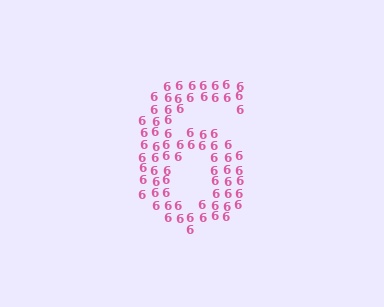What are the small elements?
The small elements are digit 6's.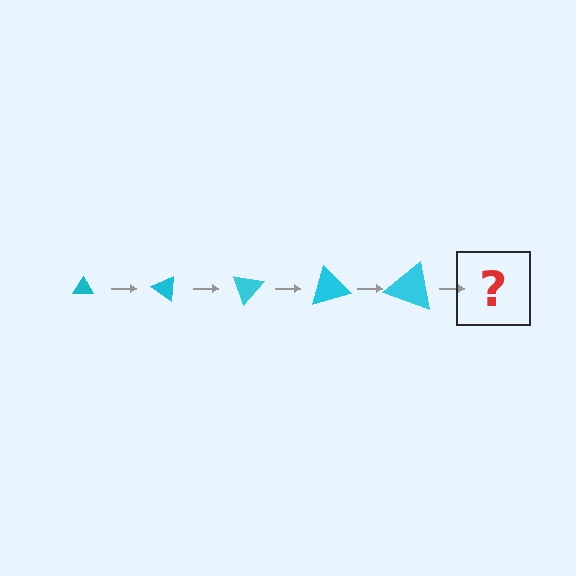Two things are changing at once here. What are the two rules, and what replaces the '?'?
The two rules are that the triangle grows larger each step and it rotates 35 degrees each step. The '?' should be a triangle, larger than the previous one and rotated 175 degrees from the start.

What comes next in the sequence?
The next element should be a triangle, larger than the previous one and rotated 175 degrees from the start.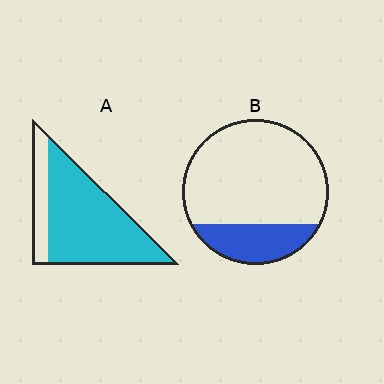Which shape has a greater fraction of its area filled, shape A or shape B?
Shape A.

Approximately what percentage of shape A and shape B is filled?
A is approximately 80% and B is approximately 25%.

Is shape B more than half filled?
No.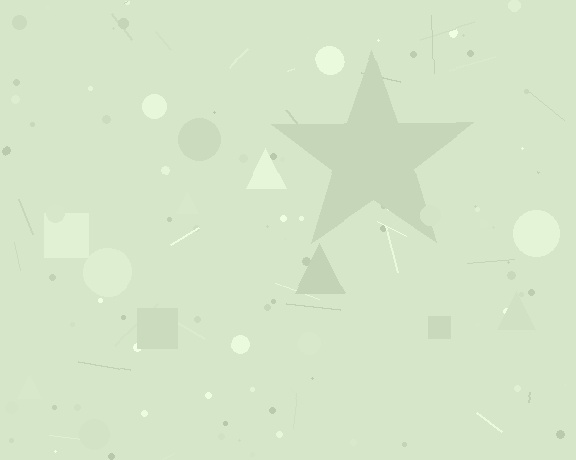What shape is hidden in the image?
A star is hidden in the image.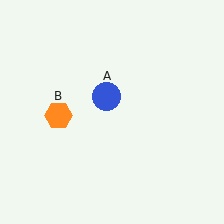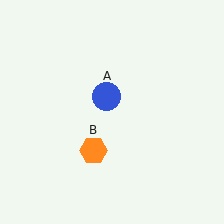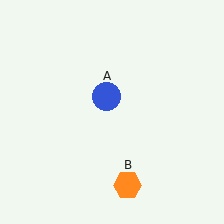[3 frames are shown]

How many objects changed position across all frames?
1 object changed position: orange hexagon (object B).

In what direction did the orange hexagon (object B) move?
The orange hexagon (object B) moved down and to the right.